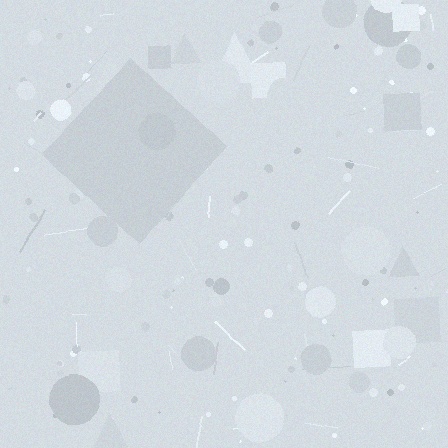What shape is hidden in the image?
A diamond is hidden in the image.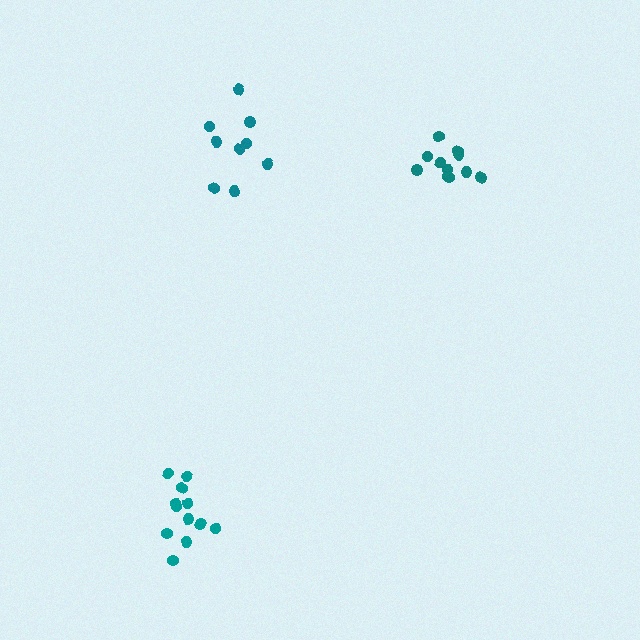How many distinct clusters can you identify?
There are 3 distinct clusters.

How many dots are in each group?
Group 1: 11 dots, Group 2: 12 dots, Group 3: 9 dots (32 total).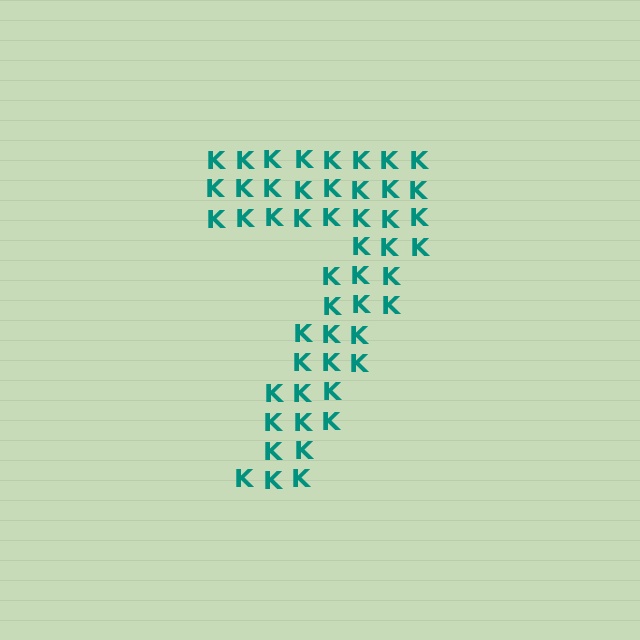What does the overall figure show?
The overall figure shows the digit 7.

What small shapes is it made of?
It is made of small letter K's.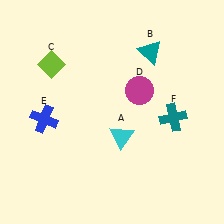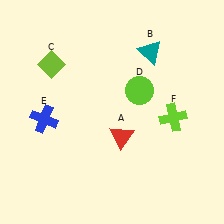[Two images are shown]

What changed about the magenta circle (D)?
In Image 1, D is magenta. In Image 2, it changed to lime.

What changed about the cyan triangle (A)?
In Image 1, A is cyan. In Image 2, it changed to red.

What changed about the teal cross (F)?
In Image 1, F is teal. In Image 2, it changed to lime.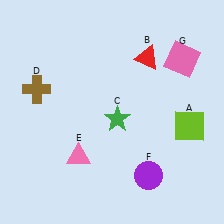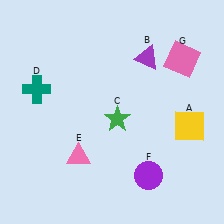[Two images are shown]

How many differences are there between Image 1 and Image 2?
There are 3 differences between the two images.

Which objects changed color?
A changed from lime to yellow. B changed from red to purple. D changed from brown to teal.